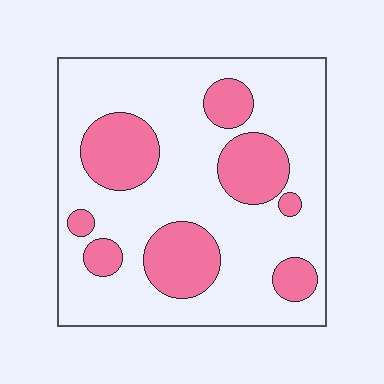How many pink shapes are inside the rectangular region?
8.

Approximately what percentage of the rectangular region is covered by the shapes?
Approximately 25%.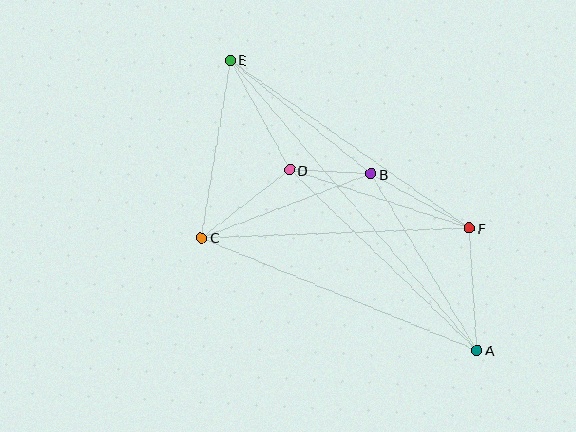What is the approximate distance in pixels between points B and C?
The distance between B and C is approximately 181 pixels.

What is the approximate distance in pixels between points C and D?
The distance between C and D is approximately 111 pixels.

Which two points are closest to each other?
Points B and D are closest to each other.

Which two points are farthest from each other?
Points A and E are farthest from each other.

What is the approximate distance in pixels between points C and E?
The distance between C and E is approximately 180 pixels.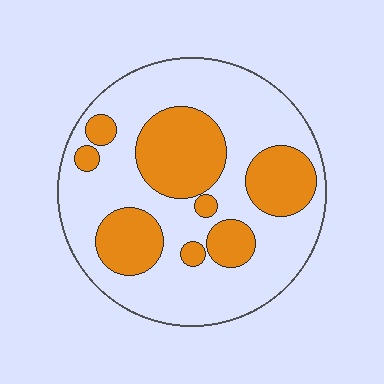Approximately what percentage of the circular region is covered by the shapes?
Approximately 35%.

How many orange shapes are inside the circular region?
8.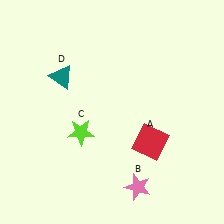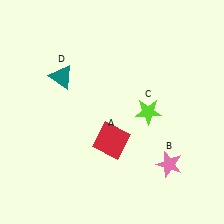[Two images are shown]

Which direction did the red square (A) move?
The red square (A) moved left.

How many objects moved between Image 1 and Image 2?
3 objects moved between the two images.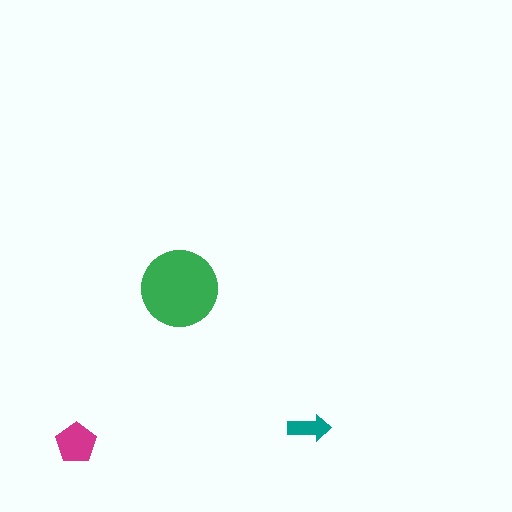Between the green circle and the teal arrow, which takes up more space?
The green circle.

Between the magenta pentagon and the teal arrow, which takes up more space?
The magenta pentagon.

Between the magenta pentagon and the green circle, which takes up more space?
The green circle.